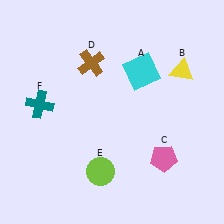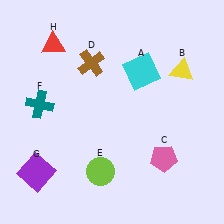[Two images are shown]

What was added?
A purple square (G), a red triangle (H) were added in Image 2.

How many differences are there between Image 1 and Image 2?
There are 2 differences between the two images.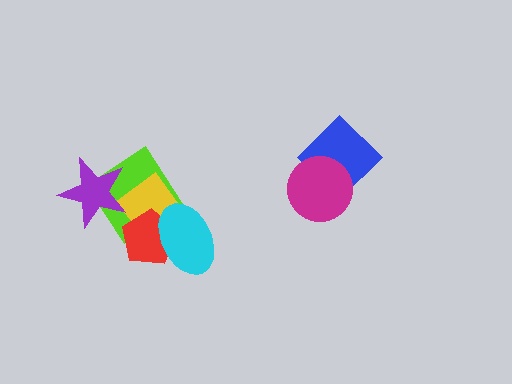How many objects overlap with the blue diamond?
1 object overlaps with the blue diamond.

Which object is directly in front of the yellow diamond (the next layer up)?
The red pentagon is directly in front of the yellow diamond.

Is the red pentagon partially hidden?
Yes, it is partially covered by another shape.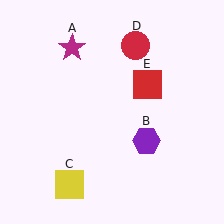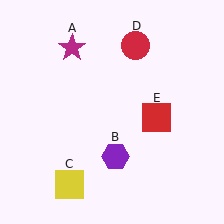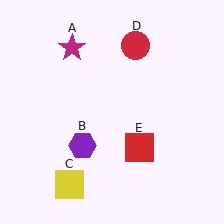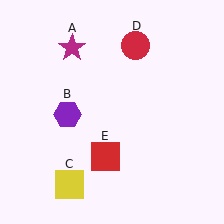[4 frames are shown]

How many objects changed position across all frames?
2 objects changed position: purple hexagon (object B), red square (object E).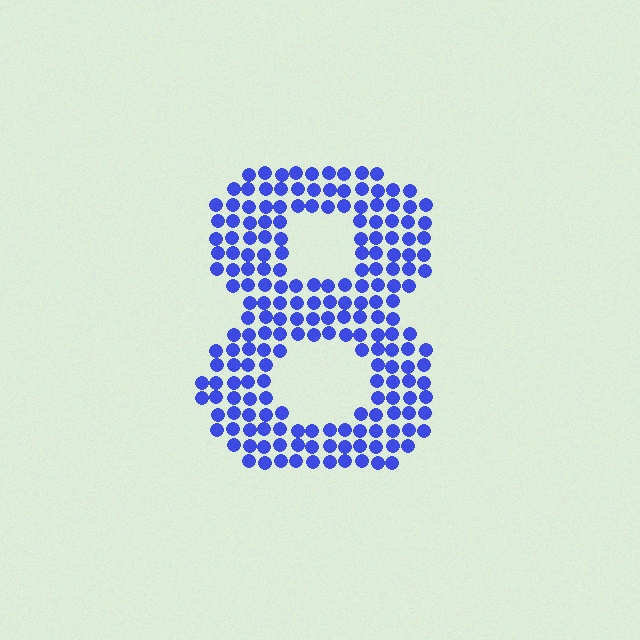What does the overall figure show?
The overall figure shows the digit 8.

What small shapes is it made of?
It is made of small circles.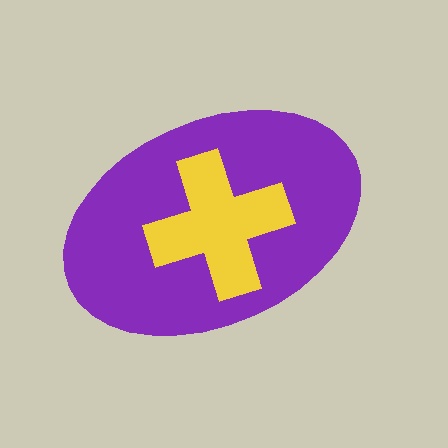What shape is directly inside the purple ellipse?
The yellow cross.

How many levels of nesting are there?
2.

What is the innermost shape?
The yellow cross.